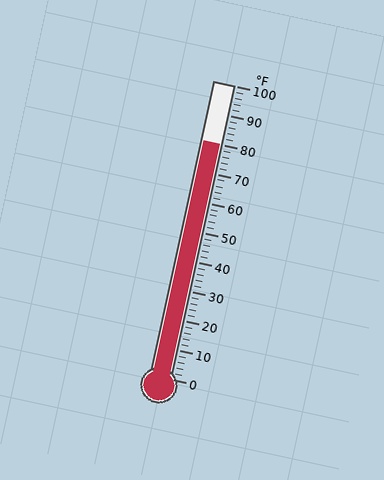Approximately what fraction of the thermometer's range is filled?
The thermometer is filled to approximately 80% of its range.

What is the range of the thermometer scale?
The thermometer scale ranges from 0°F to 100°F.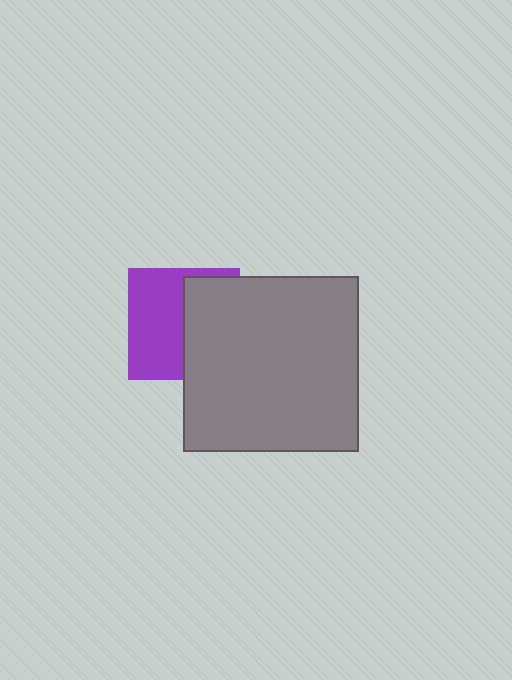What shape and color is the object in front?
The object in front is a gray square.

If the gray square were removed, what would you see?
You would see the complete purple square.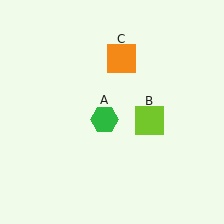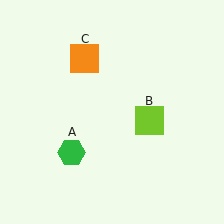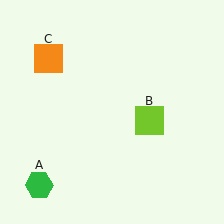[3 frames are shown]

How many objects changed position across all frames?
2 objects changed position: green hexagon (object A), orange square (object C).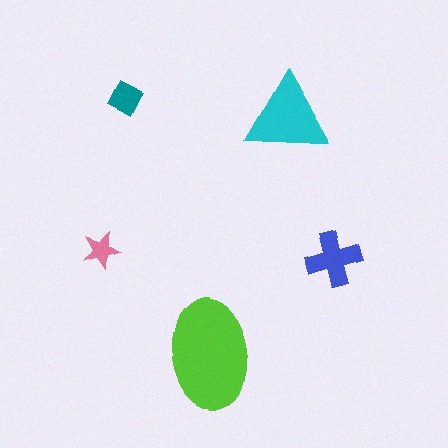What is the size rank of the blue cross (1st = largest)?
3rd.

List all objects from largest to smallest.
The lime ellipse, the cyan triangle, the blue cross, the teal diamond, the pink star.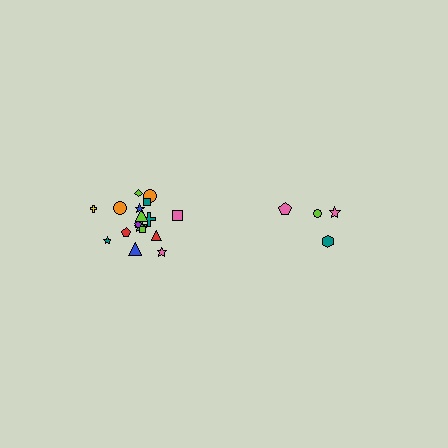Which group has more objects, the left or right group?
The left group.